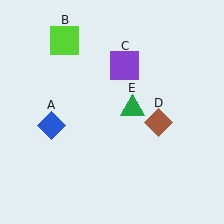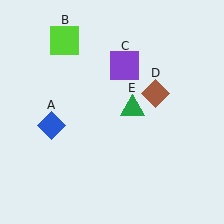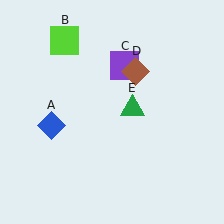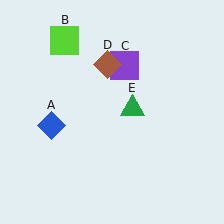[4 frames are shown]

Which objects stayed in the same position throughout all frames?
Blue diamond (object A) and lime square (object B) and purple square (object C) and green triangle (object E) remained stationary.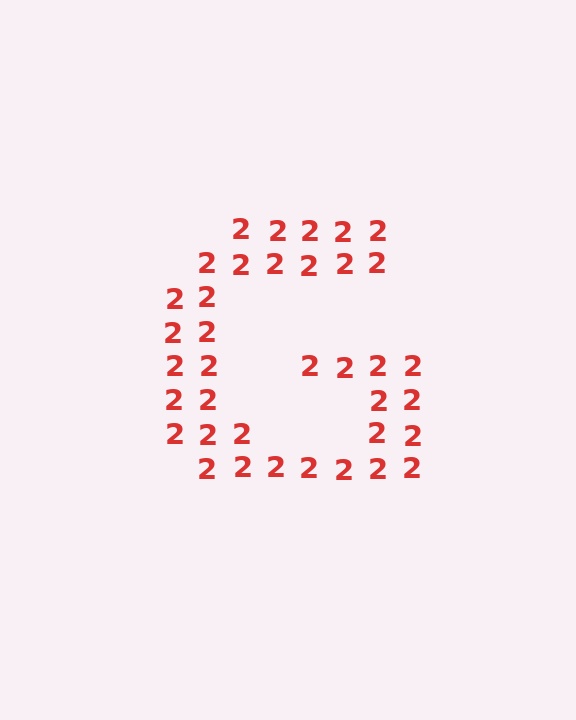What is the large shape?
The large shape is the letter G.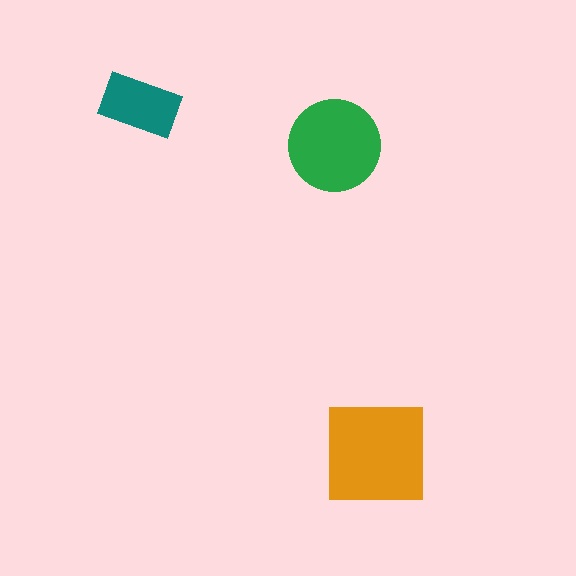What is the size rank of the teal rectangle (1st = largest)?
3rd.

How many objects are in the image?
There are 3 objects in the image.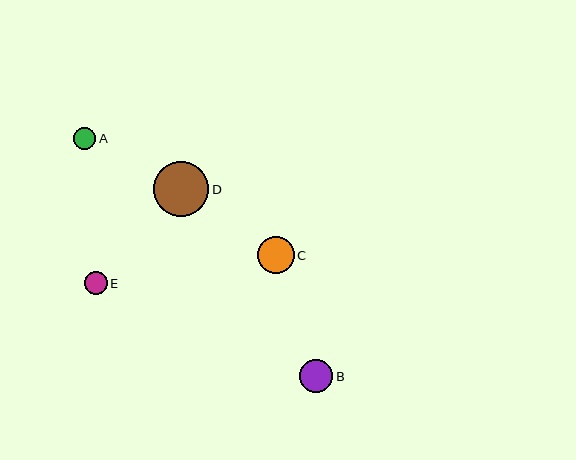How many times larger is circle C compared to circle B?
Circle C is approximately 1.1 times the size of circle B.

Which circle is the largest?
Circle D is the largest with a size of approximately 56 pixels.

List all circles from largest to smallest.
From largest to smallest: D, C, B, E, A.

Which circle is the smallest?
Circle A is the smallest with a size of approximately 22 pixels.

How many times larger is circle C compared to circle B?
Circle C is approximately 1.1 times the size of circle B.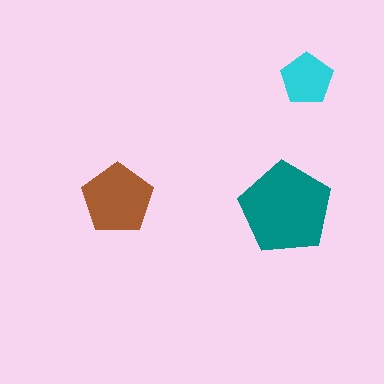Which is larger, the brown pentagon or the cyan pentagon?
The brown one.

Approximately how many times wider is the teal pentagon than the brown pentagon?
About 1.5 times wider.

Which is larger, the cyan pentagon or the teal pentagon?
The teal one.